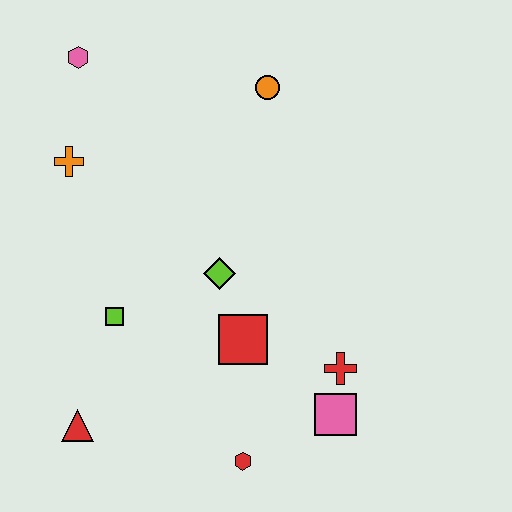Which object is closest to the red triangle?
The lime square is closest to the red triangle.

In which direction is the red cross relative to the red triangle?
The red cross is to the right of the red triangle.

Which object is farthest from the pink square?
The pink hexagon is farthest from the pink square.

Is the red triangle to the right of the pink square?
No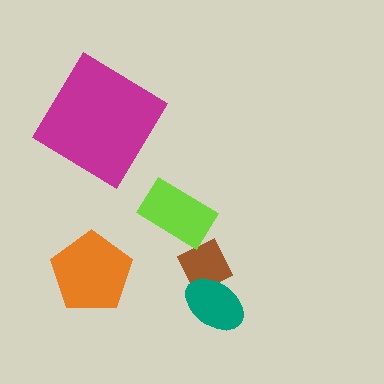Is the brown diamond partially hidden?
Yes, it is partially covered by another shape.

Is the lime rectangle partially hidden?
No, no other shape covers it.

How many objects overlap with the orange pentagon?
0 objects overlap with the orange pentagon.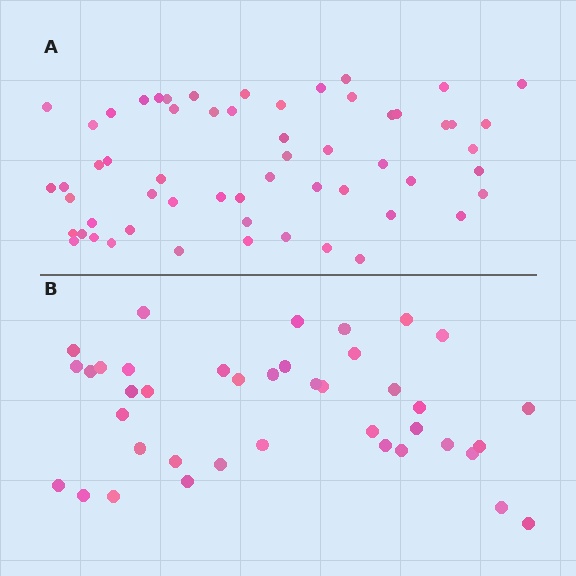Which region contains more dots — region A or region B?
Region A (the top region) has more dots.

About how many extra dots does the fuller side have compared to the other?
Region A has approximately 20 more dots than region B.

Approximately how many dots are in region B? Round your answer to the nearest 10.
About 40 dots.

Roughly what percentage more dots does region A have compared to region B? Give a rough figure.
About 45% more.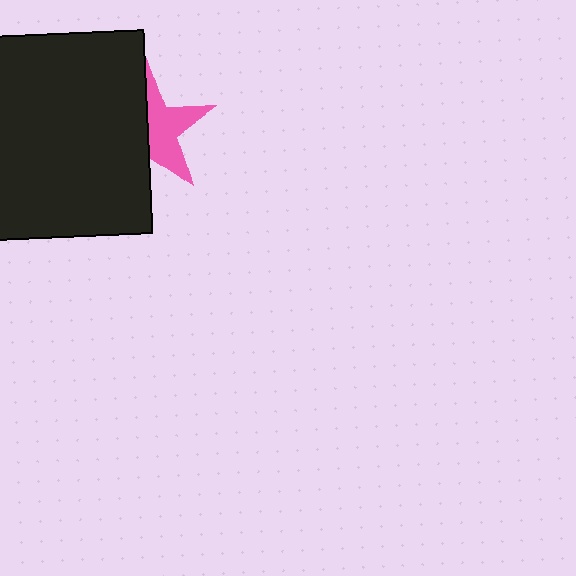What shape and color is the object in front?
The object in front is a black square.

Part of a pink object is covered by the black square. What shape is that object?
It is a star.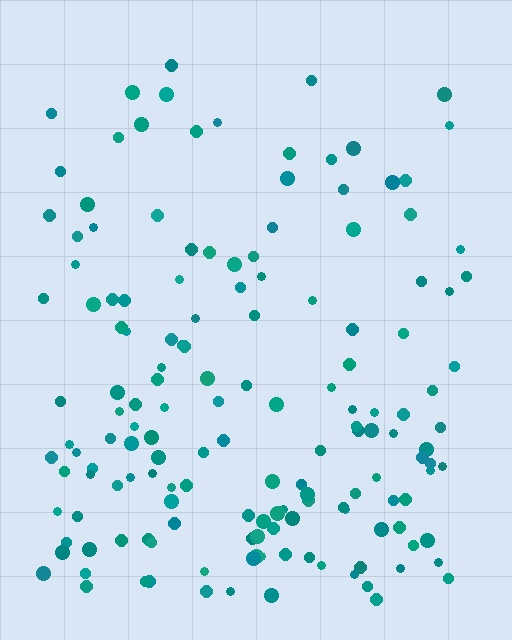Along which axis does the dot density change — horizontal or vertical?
Vertical.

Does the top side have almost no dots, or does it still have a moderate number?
Still a moderate number, just noticeably fewer than the bottom.